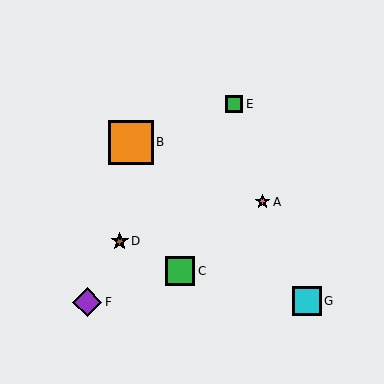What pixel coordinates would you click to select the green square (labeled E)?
Click at (234, 104) to select the green square E.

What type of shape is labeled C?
Shape C is a green square.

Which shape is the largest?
The orange square (labeled B) is the largest.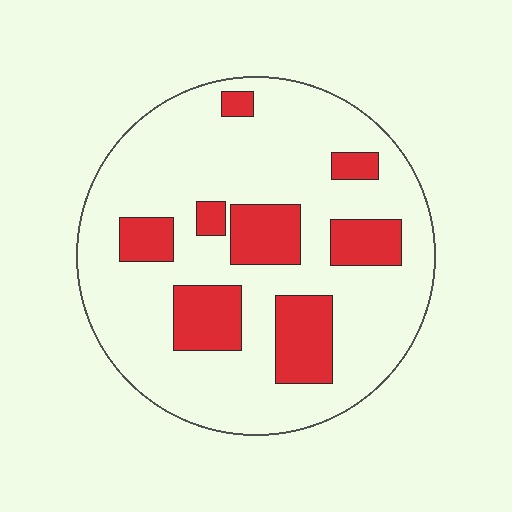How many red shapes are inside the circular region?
8.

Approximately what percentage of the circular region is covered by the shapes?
Approximately 25%.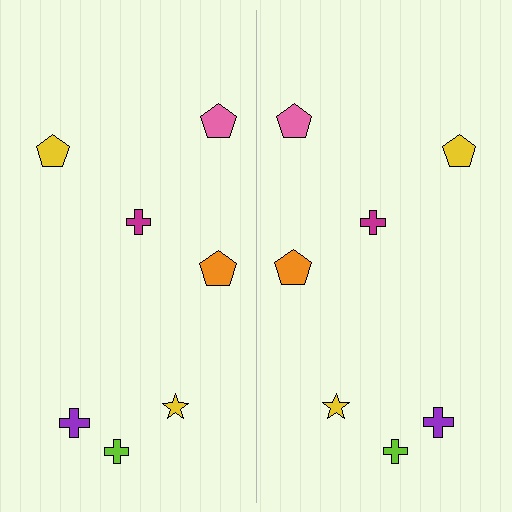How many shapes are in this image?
There are 14 shapes in this image.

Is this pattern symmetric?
Yes, this pattern has bilateral (reflection) symmetry.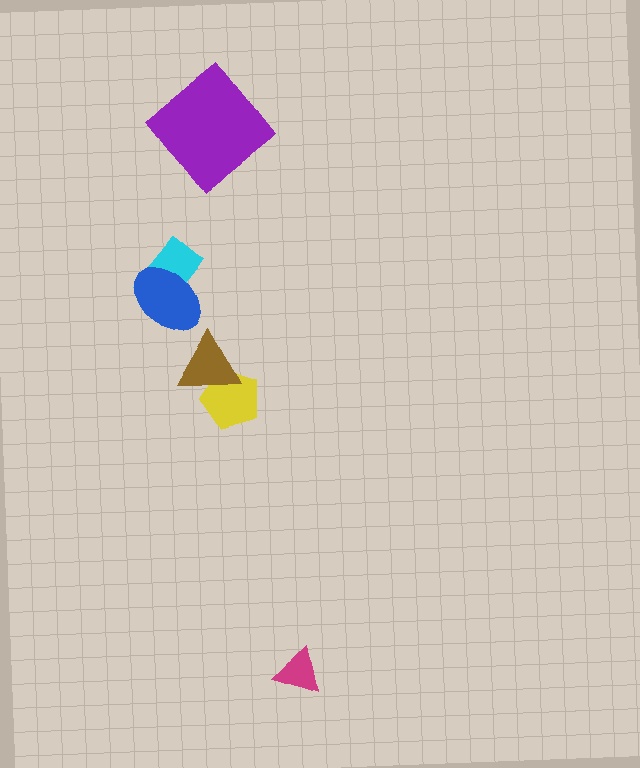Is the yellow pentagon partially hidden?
Yes, it is partially covered by another shape.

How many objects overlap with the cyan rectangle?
1 object overlaps with the cyan rectangle.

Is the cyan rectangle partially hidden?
Yes, it is partially covered by another shape.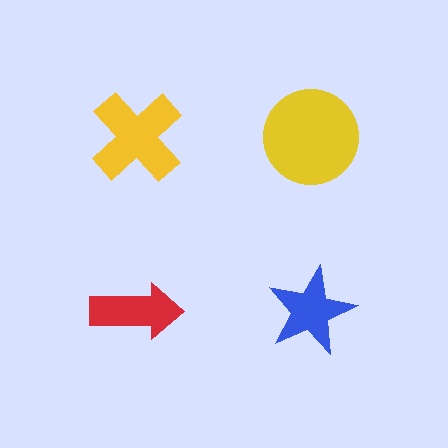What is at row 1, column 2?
A yellow circle.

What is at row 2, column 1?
A red arrow.